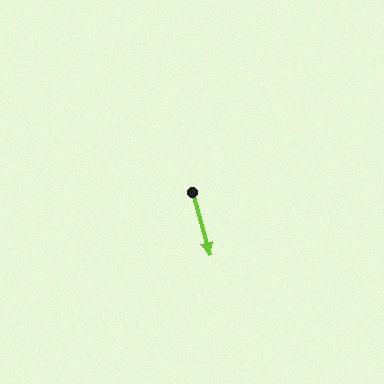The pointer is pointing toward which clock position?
Roughly 5 o'clock.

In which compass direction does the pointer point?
South.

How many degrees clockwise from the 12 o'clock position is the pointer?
Approximately 164 degrees.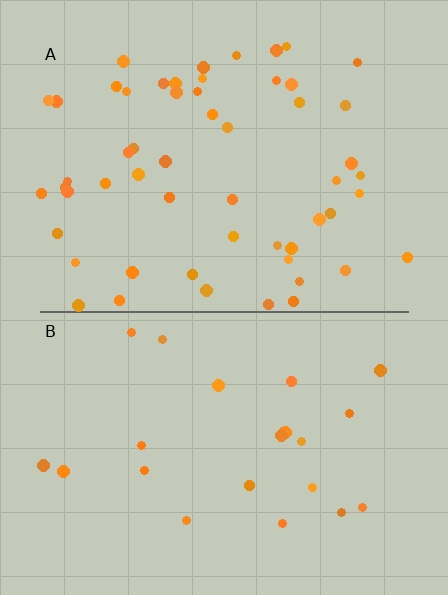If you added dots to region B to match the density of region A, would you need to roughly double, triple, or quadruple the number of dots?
Approximately double.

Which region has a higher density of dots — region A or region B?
A (the top).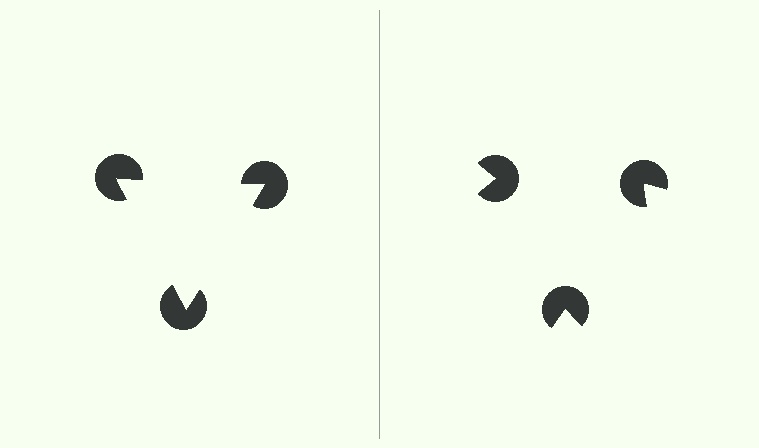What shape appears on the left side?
An illusory triangle.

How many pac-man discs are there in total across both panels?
6 — 3 on each side.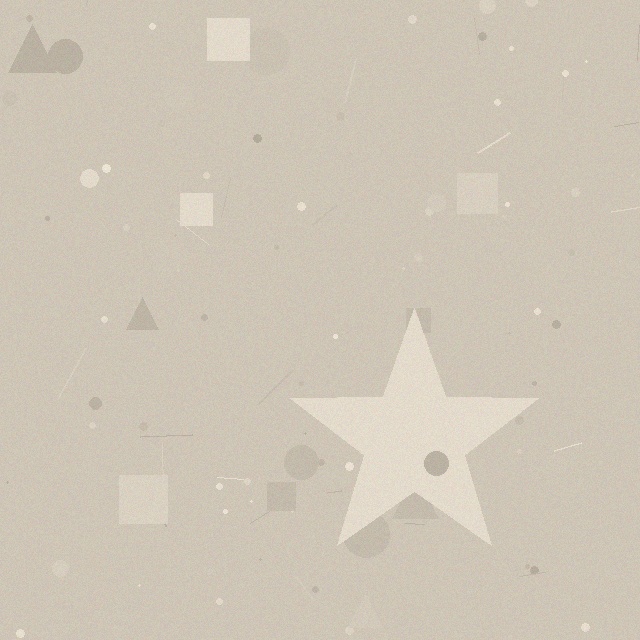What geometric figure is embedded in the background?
A star is embedded in the background.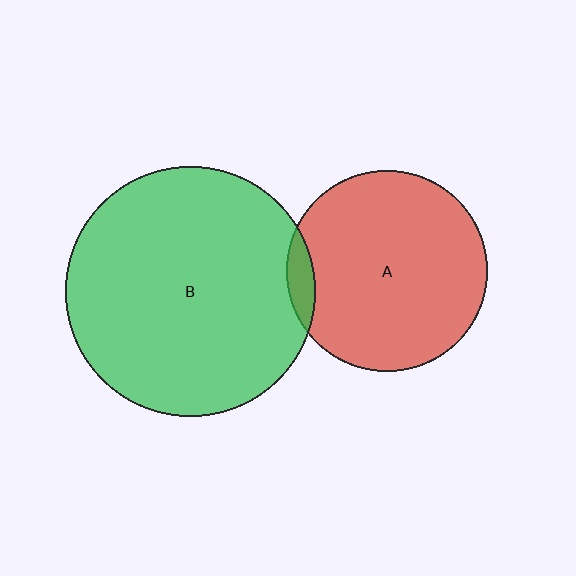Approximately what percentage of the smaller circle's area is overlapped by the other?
Approximately 5%.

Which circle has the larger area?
Circle B (green).